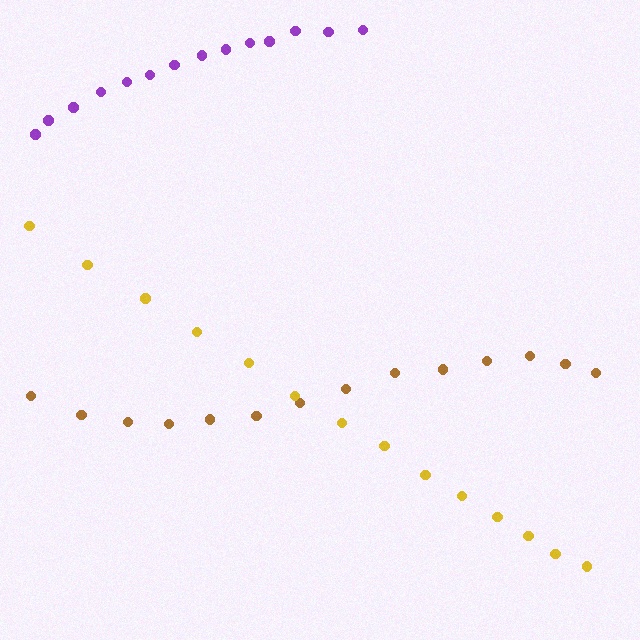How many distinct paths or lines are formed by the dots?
There are 3 distinct paths.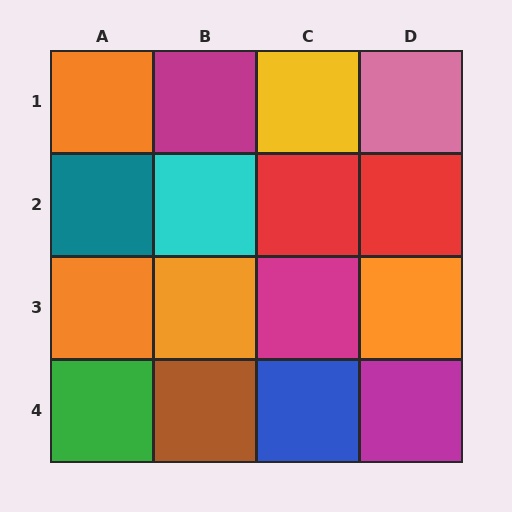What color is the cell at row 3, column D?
Orange.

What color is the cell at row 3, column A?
Orange.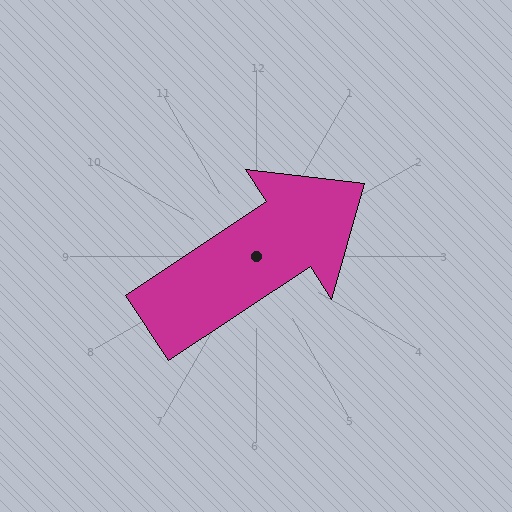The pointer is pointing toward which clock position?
Roughly 2 o'clock.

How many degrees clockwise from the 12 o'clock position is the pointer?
Approximately 56 degrees.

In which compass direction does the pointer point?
Northeast.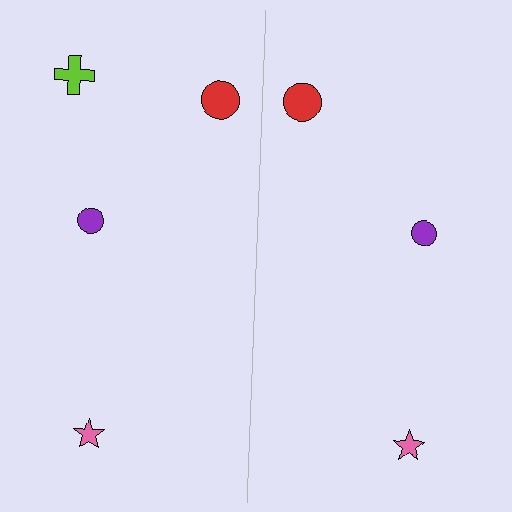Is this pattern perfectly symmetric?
No, the pattern is not perfectly symmetric. A lime cross is missing from the right side.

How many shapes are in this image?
There are 7 shapes in this image.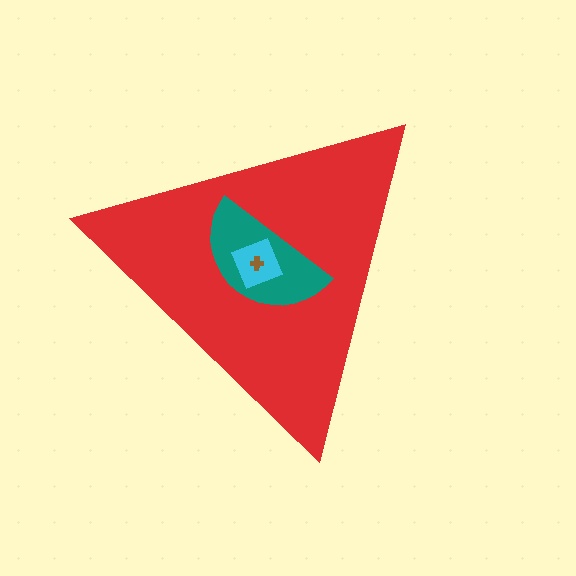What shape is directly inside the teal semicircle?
The cyan diamond.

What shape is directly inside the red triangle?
The teal semicircle.